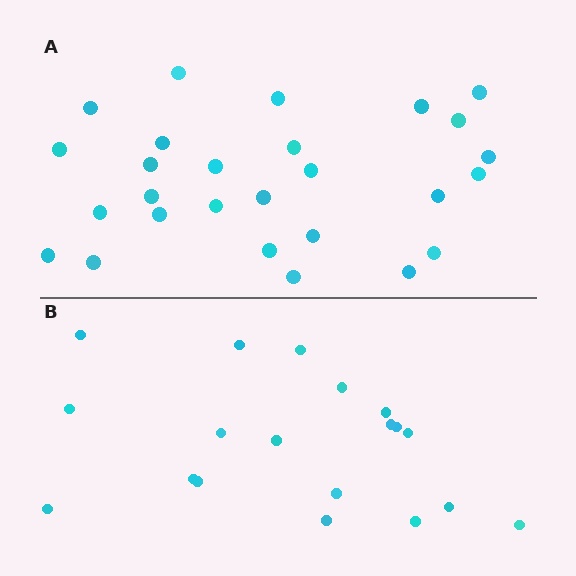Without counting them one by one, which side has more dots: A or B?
Region A (the top region) has more dots.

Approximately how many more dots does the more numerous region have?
Region A has roughly 8 or so more dots than region B.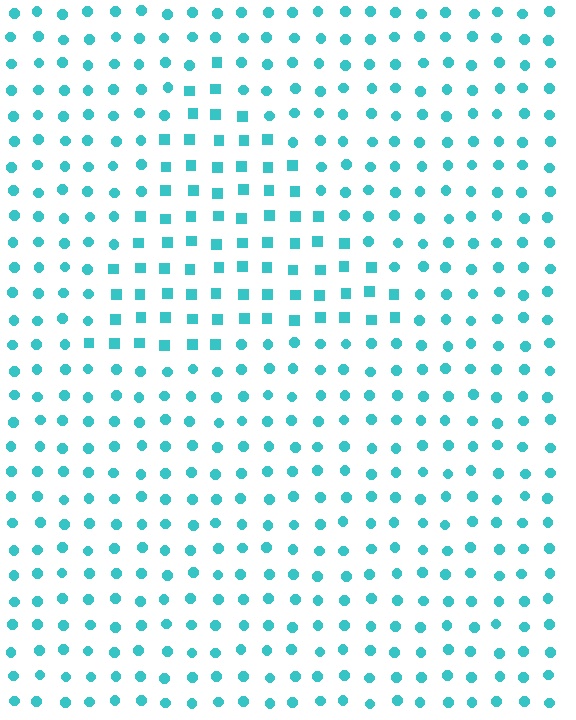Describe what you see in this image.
The image is filled with small cyan elements arranged in a uniform grid. A triangle-shaped region contains squares, while the surrounding area contains circles. The boundary is defined purely by the change in element shape.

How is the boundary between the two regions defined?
The boundary is defined by a change in element shape: squares inside vs. circles outside. All elements share the same color and spacing.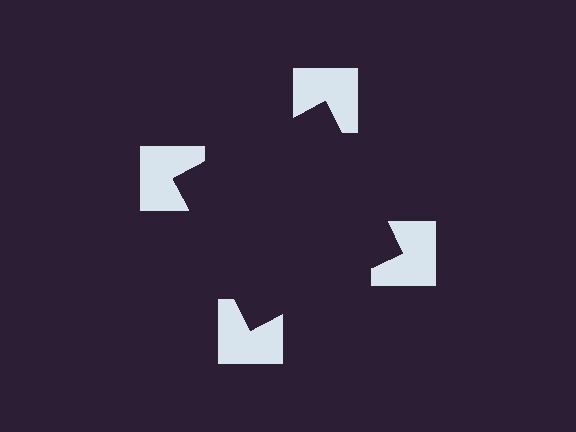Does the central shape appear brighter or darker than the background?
It typically appears slightly darker than the background, even though no actual brightness change is drawn.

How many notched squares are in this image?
There are 4 — one at each vertex of the illusory square.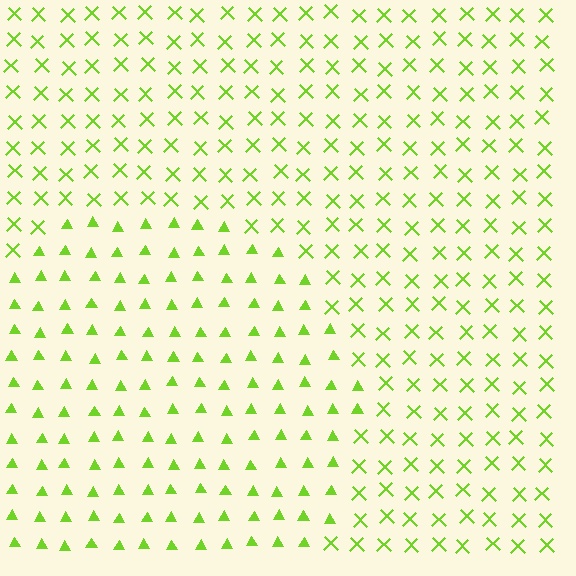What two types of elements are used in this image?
The image uses triangles inside the circle region and X marks outside it.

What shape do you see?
I see a circle.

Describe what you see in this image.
The image is filled with small lime elements arranged in a uniform grid. A circle-shaped region contains triangles, while the surrounding area contains X marks. The boundary is defined purely by the change in element shape.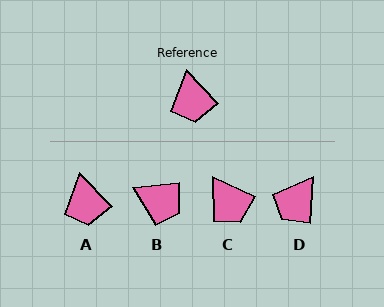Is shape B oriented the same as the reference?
No, it is off by about 52 degrees.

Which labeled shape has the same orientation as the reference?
A.